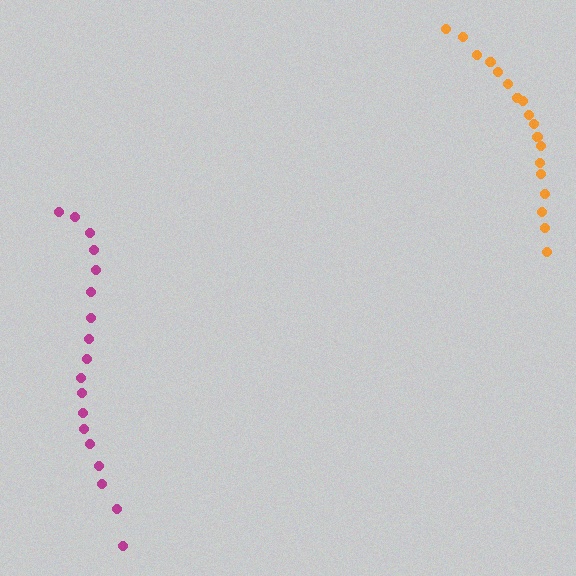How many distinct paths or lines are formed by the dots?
There are 2 distinct paths.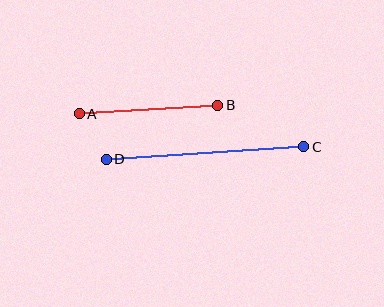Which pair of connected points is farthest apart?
Points C and D are farthest apart.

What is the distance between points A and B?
The distance is approximately 139 pixels.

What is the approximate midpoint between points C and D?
The midpoint is at approximately (205, 153) pixels.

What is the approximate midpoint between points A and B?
The midpoint is at approximately (149, 109) pixels.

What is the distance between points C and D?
The distance is approximately 198 pixels.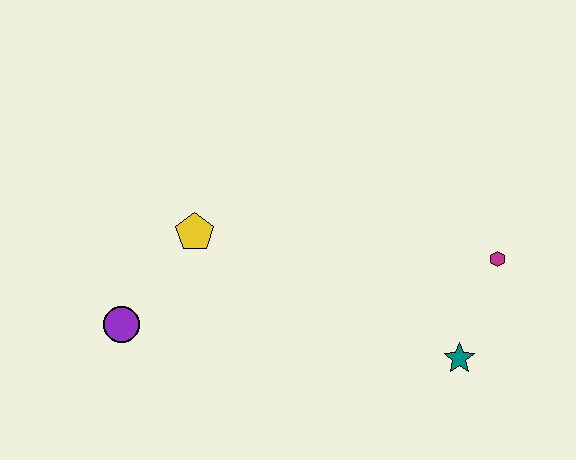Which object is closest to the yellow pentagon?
The purple circle is closest to the yellow pentagon.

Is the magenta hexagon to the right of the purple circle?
Yes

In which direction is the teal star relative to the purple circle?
The teal star is to the right of the purple circle.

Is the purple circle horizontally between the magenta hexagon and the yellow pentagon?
No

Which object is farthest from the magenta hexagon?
The purple circle is farthest from the magenta hexagon.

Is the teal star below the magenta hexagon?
Yes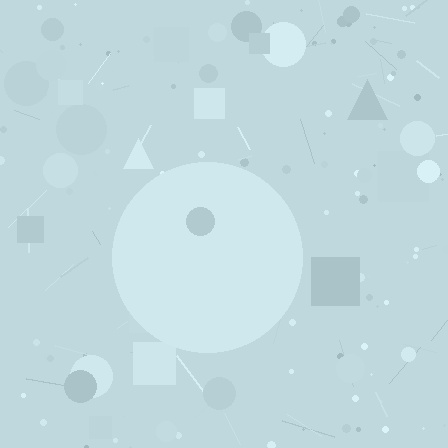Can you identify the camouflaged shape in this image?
The camouflaged shape is a circle.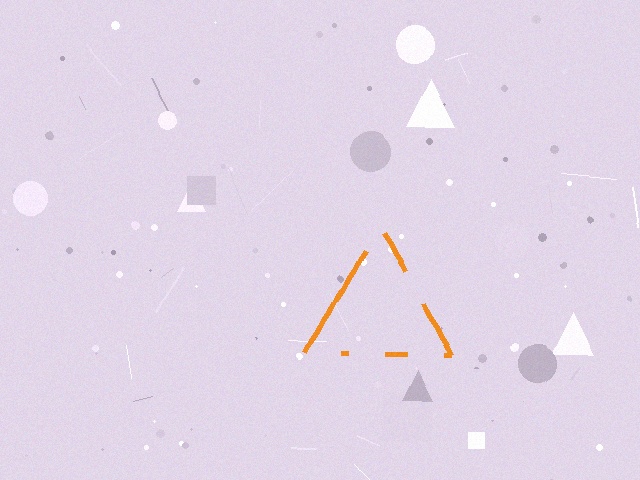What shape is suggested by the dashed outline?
The dashed outline suggests a triangle.